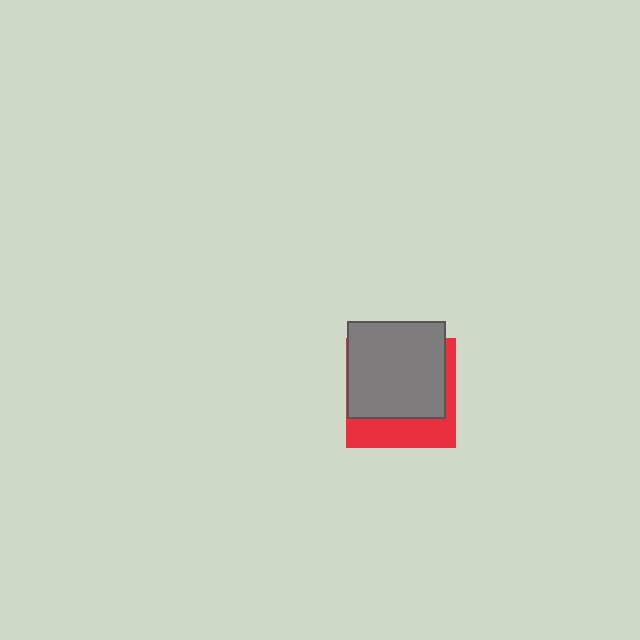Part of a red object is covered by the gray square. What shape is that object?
It is a square.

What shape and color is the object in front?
The object in front is a gray square.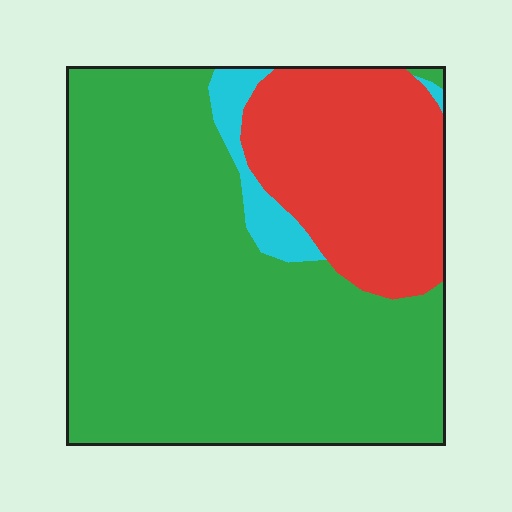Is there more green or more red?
Green.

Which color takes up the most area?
Green, at roughly 70%.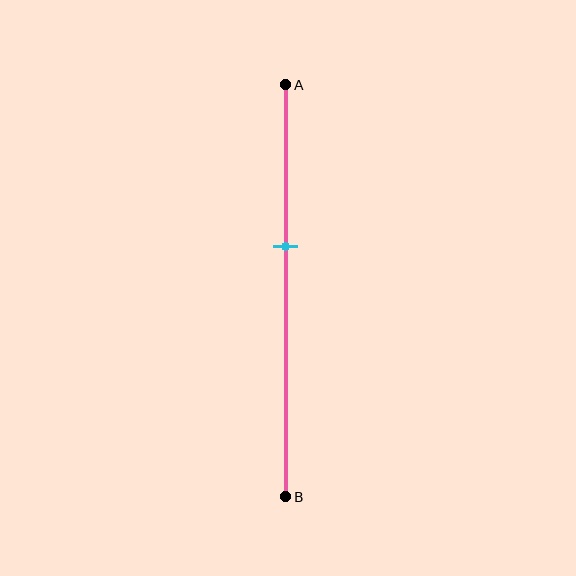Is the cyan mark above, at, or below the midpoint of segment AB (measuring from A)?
The cyan mark is above the midpoint of segment AB.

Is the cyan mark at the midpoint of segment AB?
No, the mark is at about 40% from A, not at the 50% midpoint.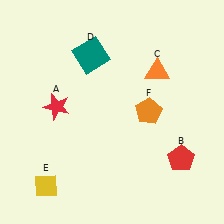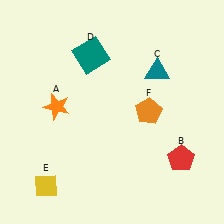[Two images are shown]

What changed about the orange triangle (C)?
In Image 1, C is orange. In Image 2, it changed to teal.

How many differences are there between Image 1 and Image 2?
There are 2 differences between the two images.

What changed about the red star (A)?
In Image 1, A is red. In Image 2, it changed to orange.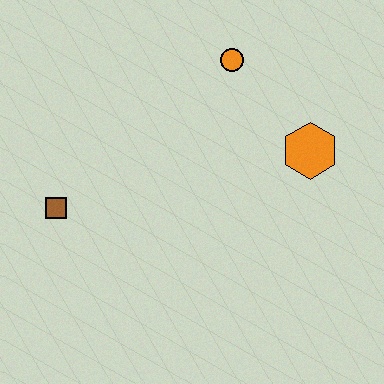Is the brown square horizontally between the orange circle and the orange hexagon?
No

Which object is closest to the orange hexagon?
The orange circle is closest to the orange hexagon.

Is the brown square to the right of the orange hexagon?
No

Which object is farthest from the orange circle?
The brown square is farthest from the orange circle.